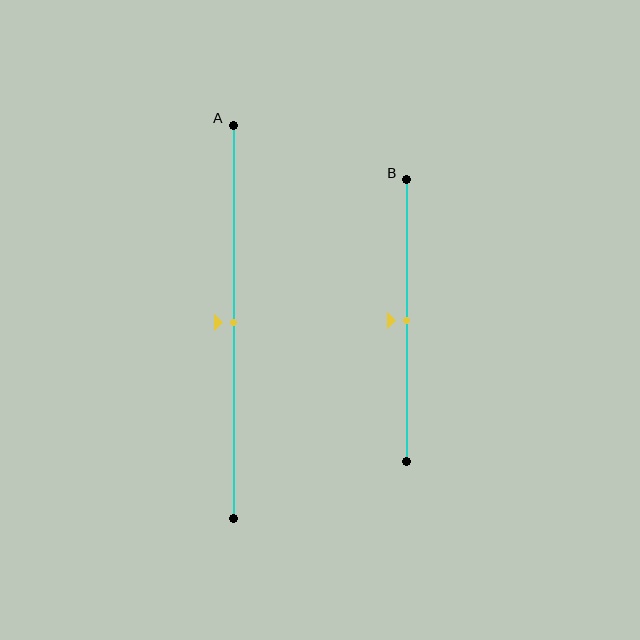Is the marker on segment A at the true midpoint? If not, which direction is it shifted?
Yes, the marker on segment A is at the true midpoint.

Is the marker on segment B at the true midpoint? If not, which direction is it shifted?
Yes, the marker on segment B is at the true midpoint.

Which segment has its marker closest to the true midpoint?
Segment A has its marker closest to the true midpoint.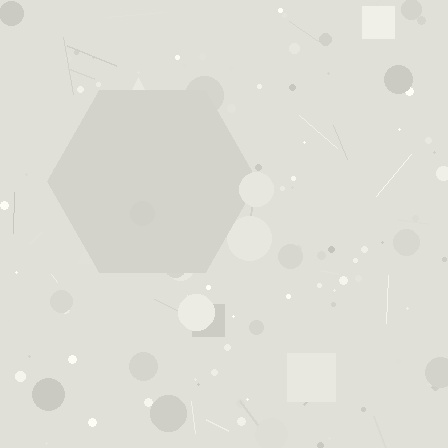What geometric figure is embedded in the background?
A hexagon is embedded in the background.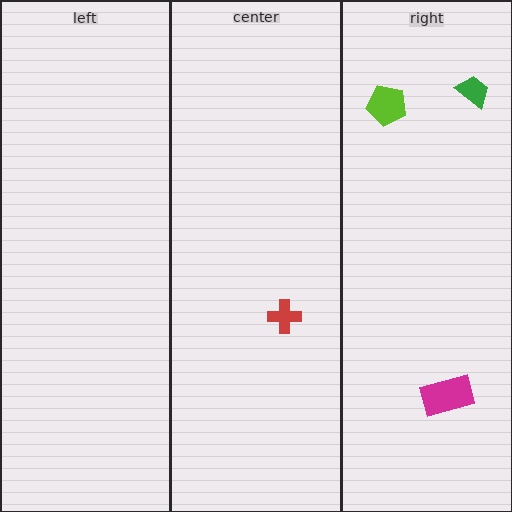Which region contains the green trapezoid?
The right region.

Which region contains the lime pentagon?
The right region.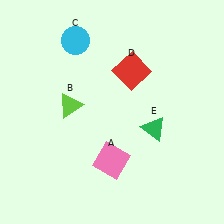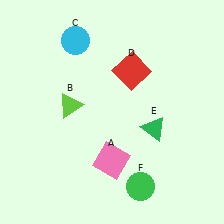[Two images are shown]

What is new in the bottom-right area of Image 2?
A green circle (F) was added in the bottom-right area of Image 2.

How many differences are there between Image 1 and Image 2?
There is 1 difference between the two images.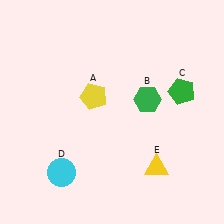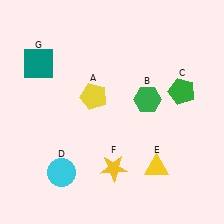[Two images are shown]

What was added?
A yellow star (F), a teal square (G) were added in Image 2.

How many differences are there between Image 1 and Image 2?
There are 2 differences between the two images.